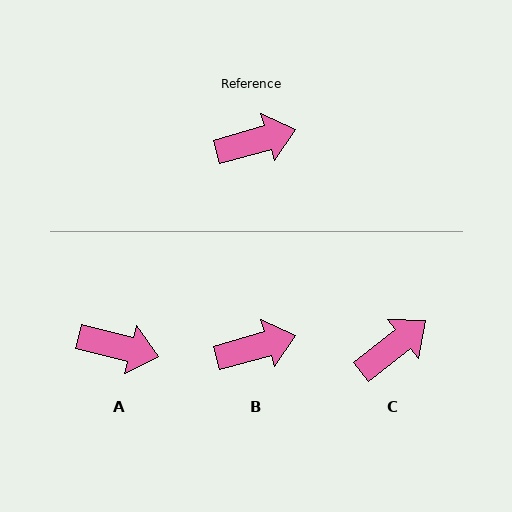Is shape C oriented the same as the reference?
No, it is off by about 22 degrees.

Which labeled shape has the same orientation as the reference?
B.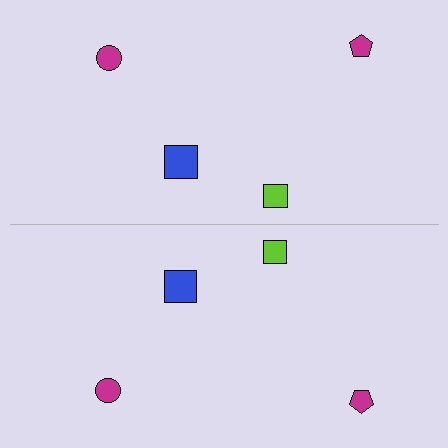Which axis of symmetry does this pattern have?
The pattern has a horizontal axis of symmetry running through the center of the image.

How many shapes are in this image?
There are 8 shapes in this image.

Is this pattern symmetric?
Yes, this pattern has bilateral (reflection) symmetry.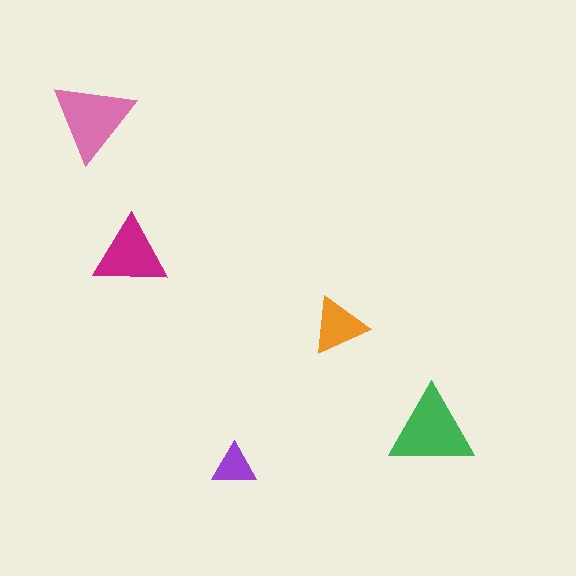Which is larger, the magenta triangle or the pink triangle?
The pink one.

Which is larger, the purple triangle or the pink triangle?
The pink one.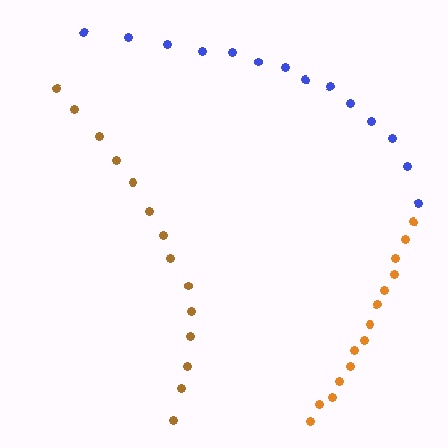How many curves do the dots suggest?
There are 3 distinct paths.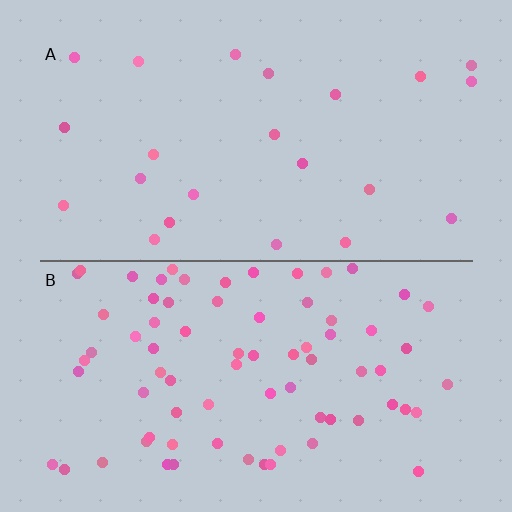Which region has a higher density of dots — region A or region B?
B (the bottom).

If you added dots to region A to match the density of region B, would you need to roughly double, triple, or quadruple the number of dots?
Approximately triple.